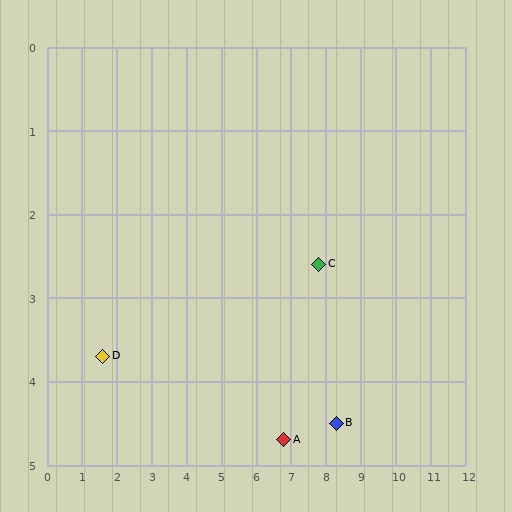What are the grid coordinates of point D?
Point D is at approximately (1.6, 3.7).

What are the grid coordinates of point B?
Point B is at approximately (8.3, 4.5).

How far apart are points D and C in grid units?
Points D and C are about 6.3 grid units apart.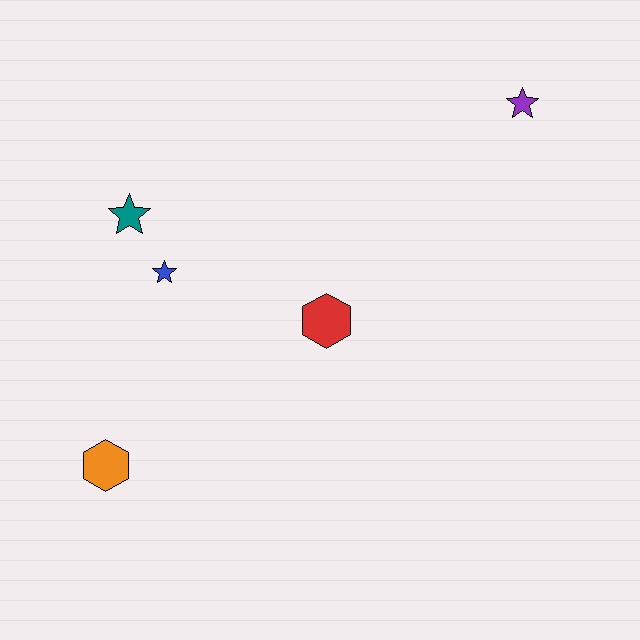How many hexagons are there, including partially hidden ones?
There are 2 hexagons.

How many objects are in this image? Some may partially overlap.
There are 5 objects.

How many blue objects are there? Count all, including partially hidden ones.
There is 1 blue object.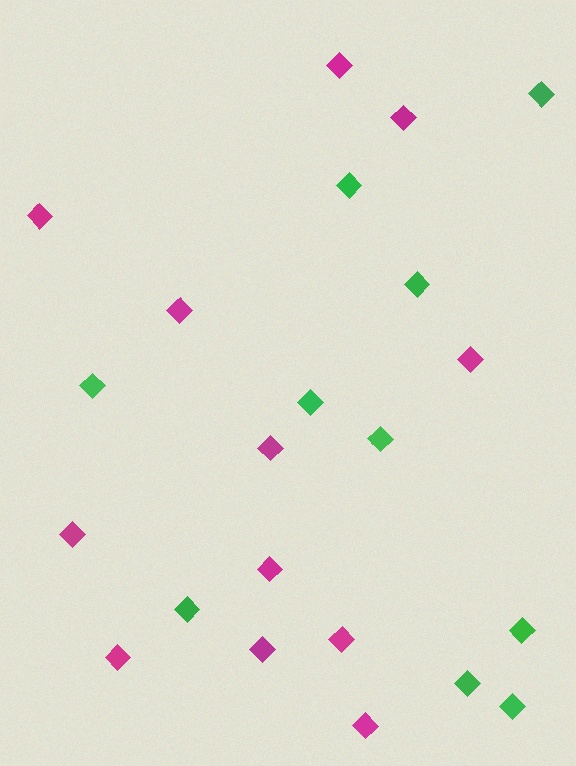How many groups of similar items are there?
There are 2 groups: one group of magenta diamonds (12) and one group of green diamonds (10).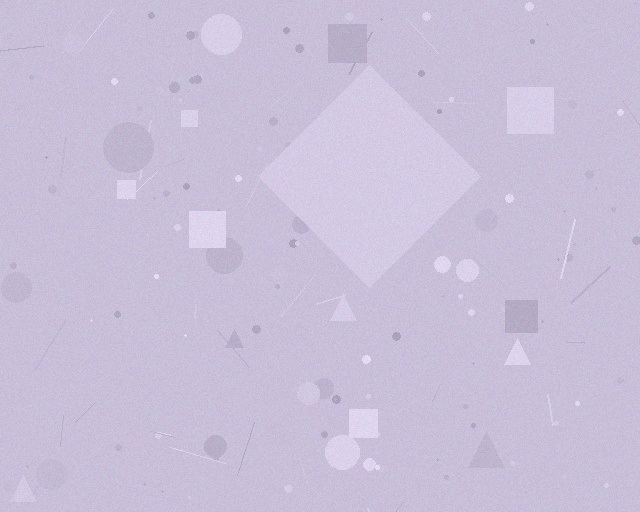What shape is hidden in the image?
A diamond is hidden in the image.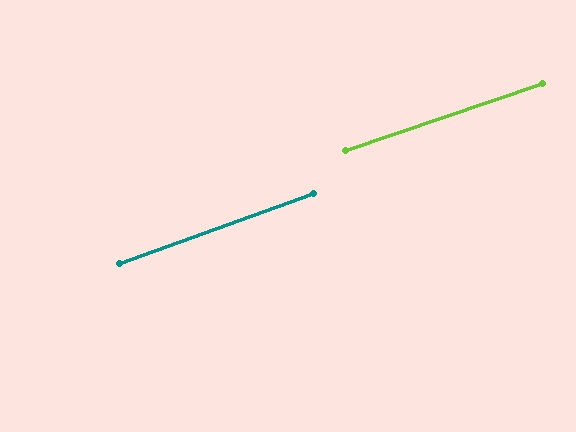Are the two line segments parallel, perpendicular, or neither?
Parallel — their directions differ by only 1.2°.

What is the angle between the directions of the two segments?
Approximately 1 degree.